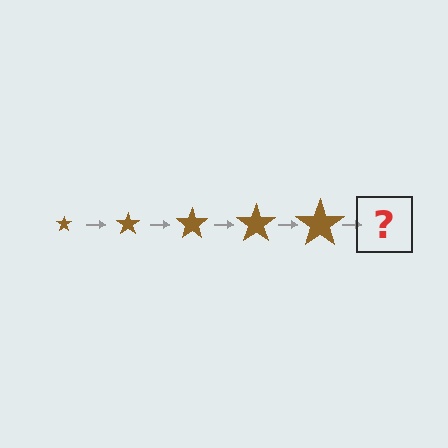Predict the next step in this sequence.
The next step is a brown star, larger than the previous one.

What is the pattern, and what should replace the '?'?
The pattern is that the star gets progressively larger each step. The '?' should be a brown star, larger than the previous one.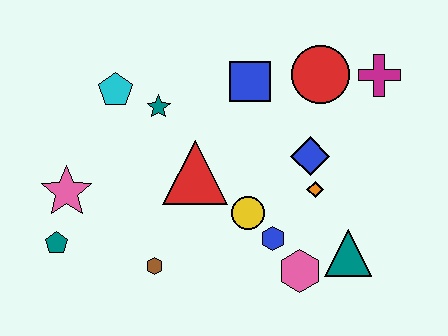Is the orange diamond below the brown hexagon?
No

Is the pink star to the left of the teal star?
Yes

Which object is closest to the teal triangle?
The pink hexagon is closest to the teal triangle.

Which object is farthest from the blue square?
The teal pentagon is farthest from the blue square.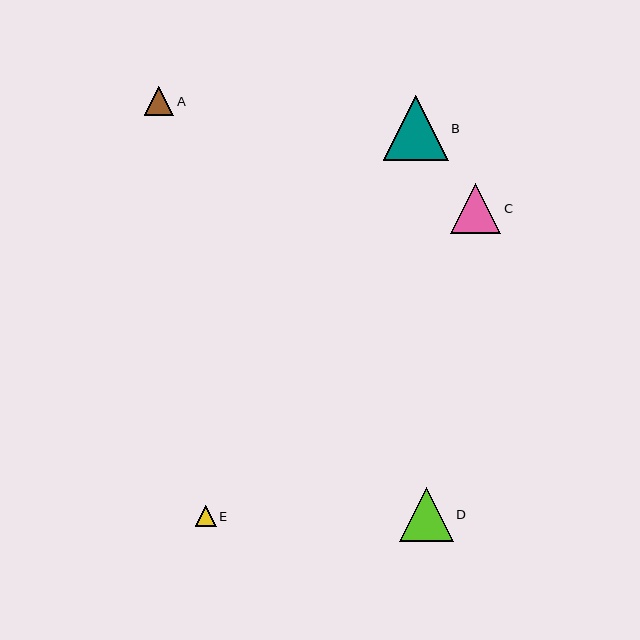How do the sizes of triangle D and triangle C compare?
Triangle D and triangle C are approximately the same size.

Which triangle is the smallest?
Triangle E is the smallest with a size of approximately 21 pixels.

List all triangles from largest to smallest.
From largest to smallest: B, D, C, A, E.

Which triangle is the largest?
Triangle B is the largest with a size of approximately 65 pixels.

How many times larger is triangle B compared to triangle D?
Triangle B is approximately 1.2 times the size of triangle D.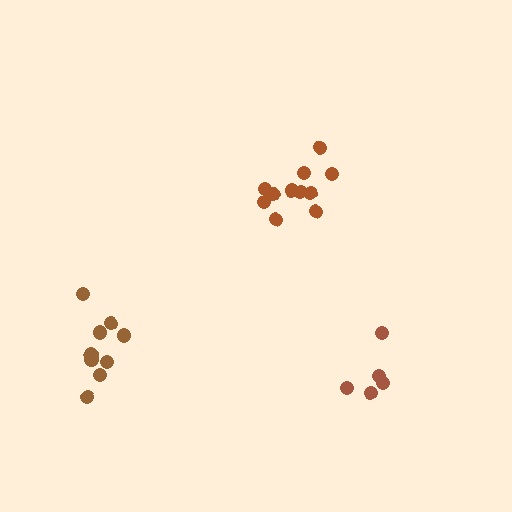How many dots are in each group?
Group 1: 11 dots, Group 2: 10 dots, Group 3: 5 dots (26 total).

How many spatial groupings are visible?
There are 3 spatial groupings.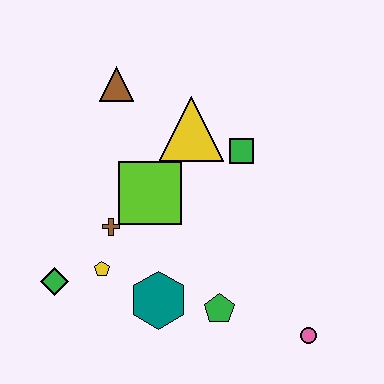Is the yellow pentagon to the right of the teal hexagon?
No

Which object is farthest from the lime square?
The pink circle is farthest from the lime square.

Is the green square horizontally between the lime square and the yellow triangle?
No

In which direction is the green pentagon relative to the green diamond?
The green pentagon is to the right of the green diamond.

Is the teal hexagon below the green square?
Yes